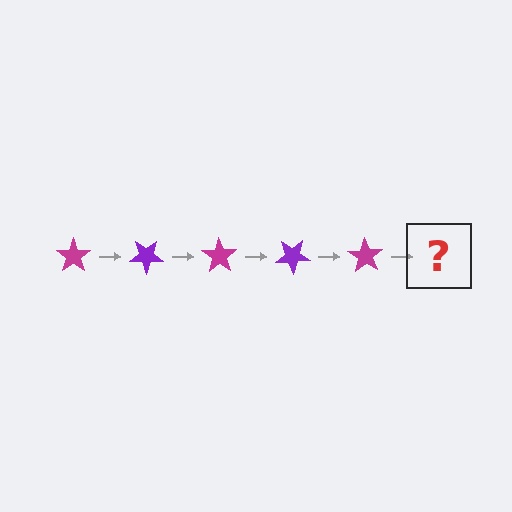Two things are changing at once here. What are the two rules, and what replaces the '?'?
The two rules are that it rotates 35 degrees each step and the color cycles through magenta and purple. The '?' should be a purple star, rotated 175 degrees from the start.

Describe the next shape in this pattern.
It should be a purple star, rotated 175 degrees from the start.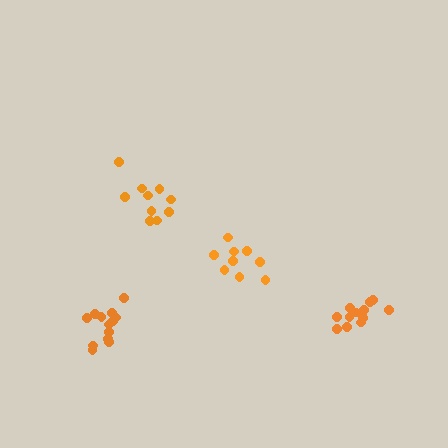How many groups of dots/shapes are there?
There are 4 groups.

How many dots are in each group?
Group 1: 9 dots, Group 2: 10 dots, Group 3: 13 dots, Group 4: 13 dots (45 total).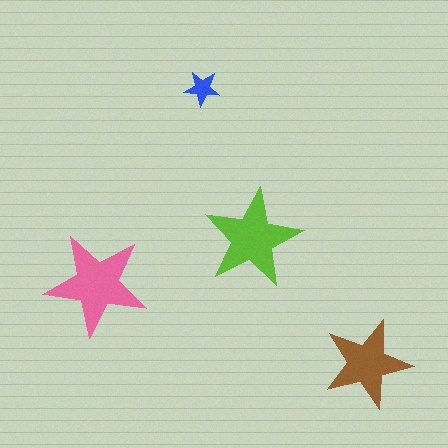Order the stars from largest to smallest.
the pink one, the lime one, the brown one, the blue one.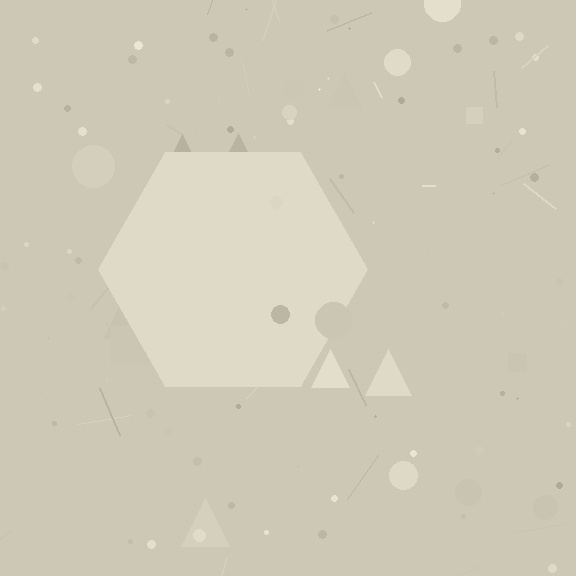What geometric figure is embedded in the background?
A hexagon is embedded in the background.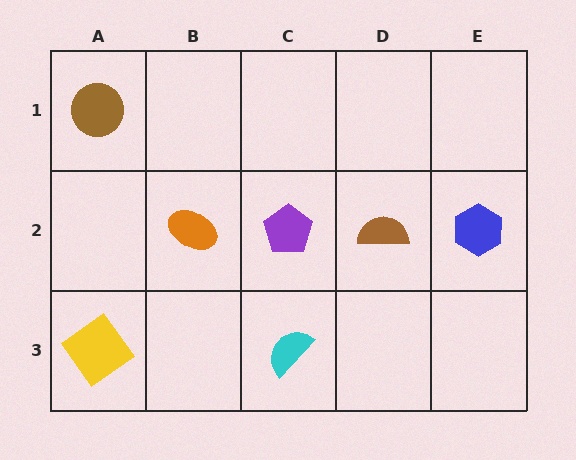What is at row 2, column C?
A purple pentagon.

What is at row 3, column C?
A cyan semicircle.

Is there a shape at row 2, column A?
No, that cell is empty.